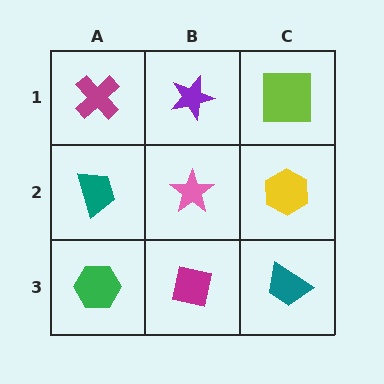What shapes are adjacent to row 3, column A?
A teal trapezoid (row 2, column A), a magenta square (row 3, column B).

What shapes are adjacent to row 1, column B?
A pink star (row 2, column B), a magenta cross (row 1, column A), a lime square (row 1, column C).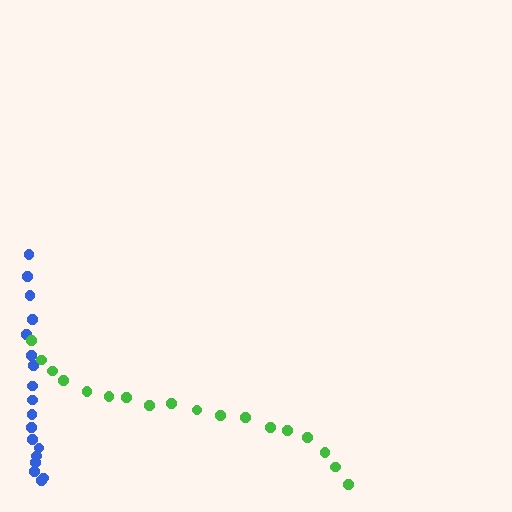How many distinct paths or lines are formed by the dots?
There are 2 distinct paths.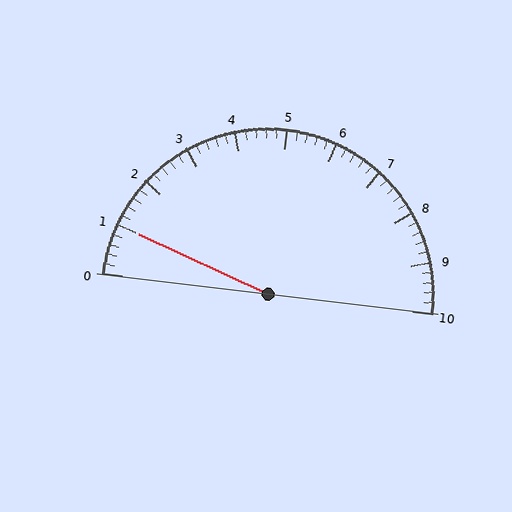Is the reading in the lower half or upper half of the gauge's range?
The reading is in the lower half of the range (0 to 10).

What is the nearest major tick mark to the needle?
The nearest major tick mark is 1.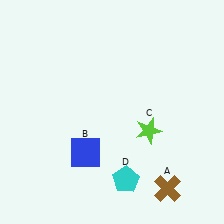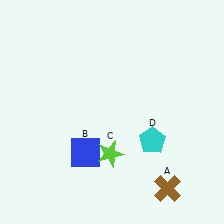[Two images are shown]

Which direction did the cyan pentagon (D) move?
The cyan pentagon (D) moved up.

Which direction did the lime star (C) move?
The lime star (C) moved left.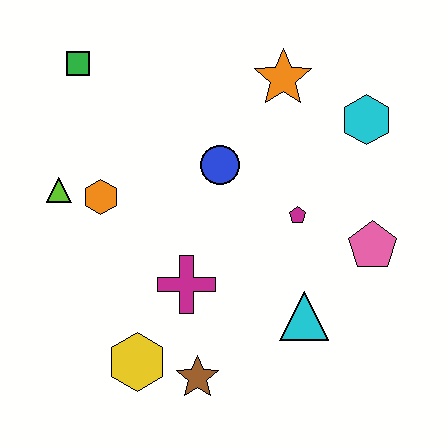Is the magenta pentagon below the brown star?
No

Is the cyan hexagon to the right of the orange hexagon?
Yes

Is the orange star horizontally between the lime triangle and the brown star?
No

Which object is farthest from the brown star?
The green square is farthest from the brown star.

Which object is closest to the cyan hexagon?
The orange star is closest to the cyan hexagon.